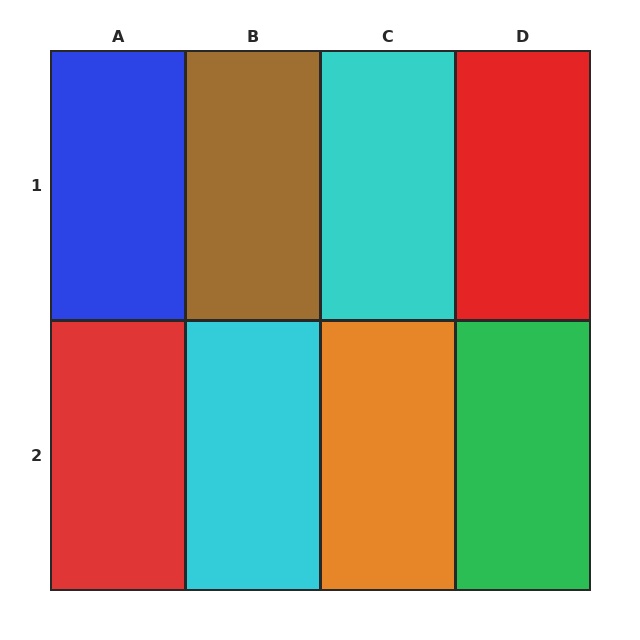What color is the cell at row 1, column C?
Cyan.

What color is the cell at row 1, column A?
Blue.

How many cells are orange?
1 cell is orange.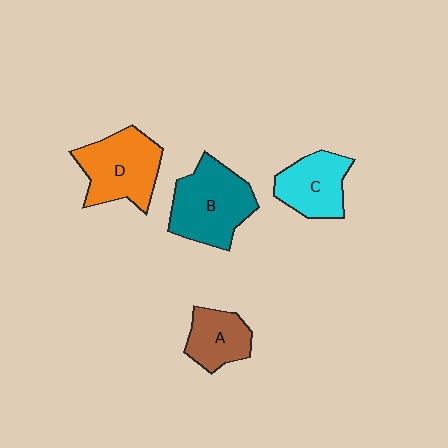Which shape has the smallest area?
Shape A (brown).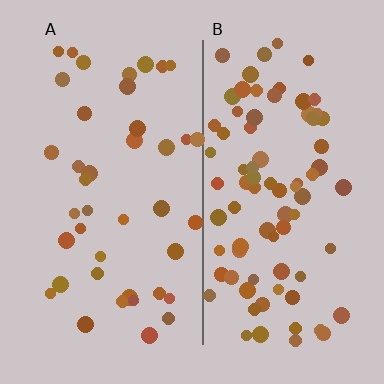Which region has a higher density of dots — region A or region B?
B (the right).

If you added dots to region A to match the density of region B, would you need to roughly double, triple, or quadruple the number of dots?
Approximately double.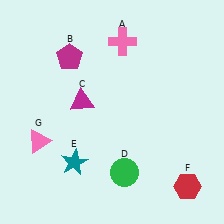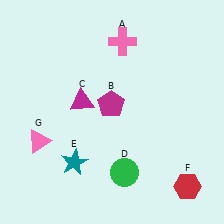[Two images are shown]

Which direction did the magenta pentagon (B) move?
The magenta pentagon (B) moved down.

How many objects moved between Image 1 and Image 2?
1 object moved between the two images.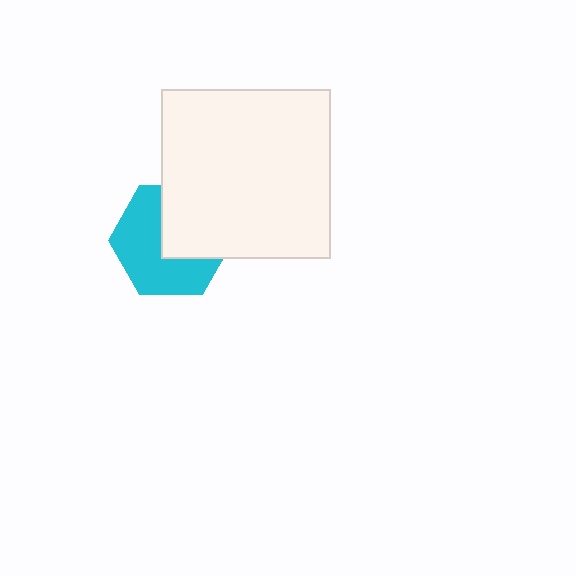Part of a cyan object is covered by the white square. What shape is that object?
It is a hexagon.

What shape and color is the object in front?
The object in front is a white square.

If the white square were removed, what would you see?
You would see the complete cyan hexagon.